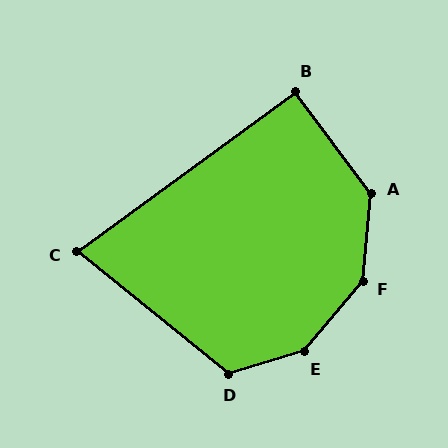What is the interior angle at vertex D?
Approximately 124 degrees (obtuse).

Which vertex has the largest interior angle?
E, at approximately 147 degrees.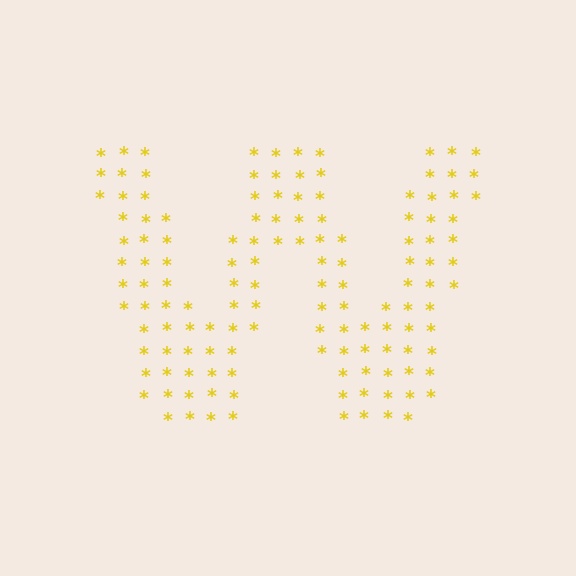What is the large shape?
The large shape is the letter W.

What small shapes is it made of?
It is made of small asterisks.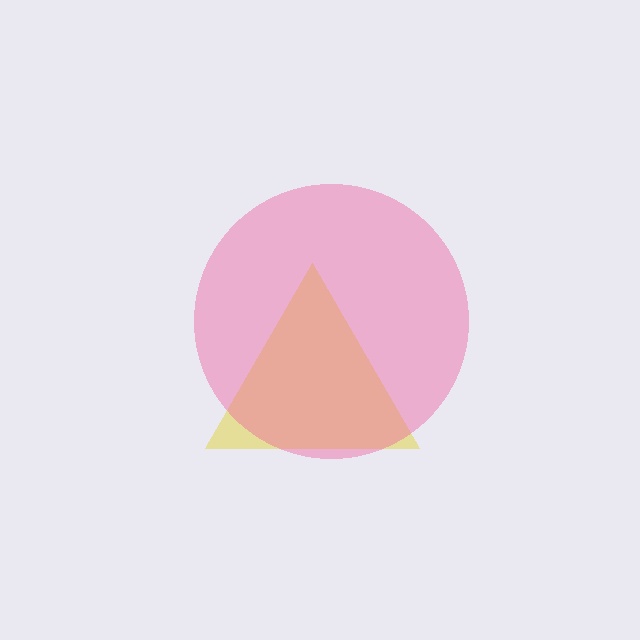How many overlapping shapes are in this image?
There are 2 overlapping shapes in the image.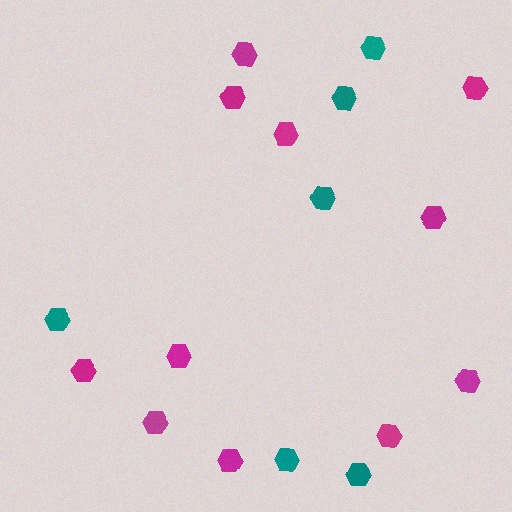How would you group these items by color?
There are 2 groups: one group of magenta hexagons (11) and one group of teal hexagons (6).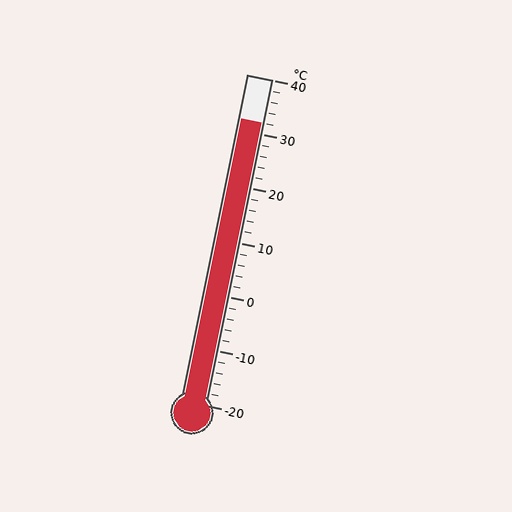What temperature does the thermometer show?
The thermometer shows approximately 32°C.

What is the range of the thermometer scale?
The thermometer scale ranges from -20°C to 40°C.